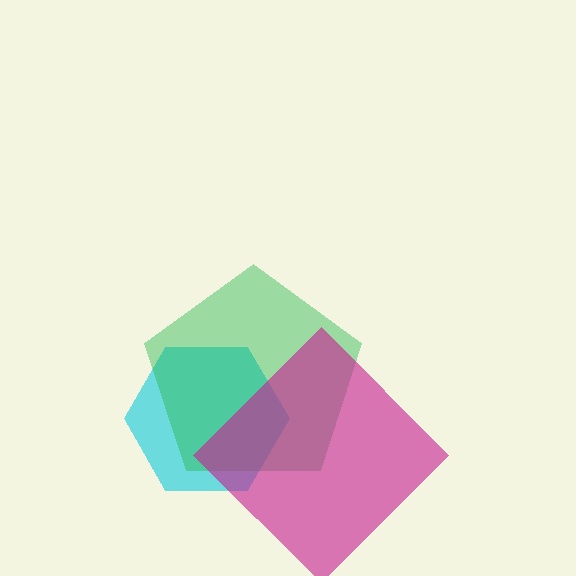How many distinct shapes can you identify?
There are 3 distinct shapes: a cyan hexagon, a green pentagon, a magenta diamond.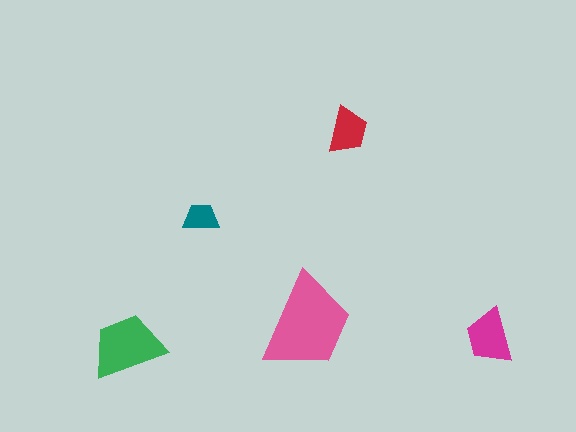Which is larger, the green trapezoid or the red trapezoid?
The green one.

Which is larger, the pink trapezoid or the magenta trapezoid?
The pink one.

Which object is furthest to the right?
The magenta trapezoid is rightmost.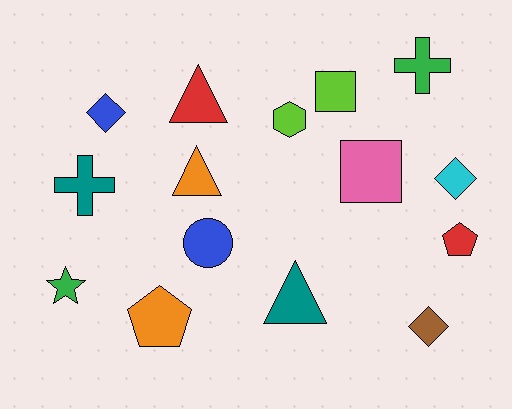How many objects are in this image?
There are 15 objects.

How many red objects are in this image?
There are 2 red objects.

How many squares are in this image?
There are 2 squares.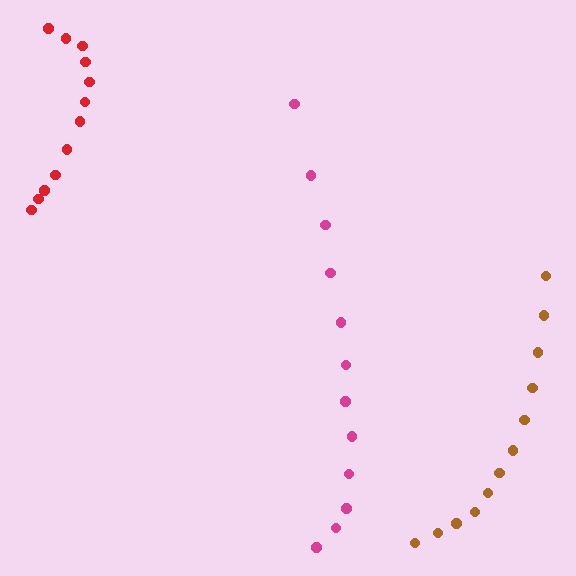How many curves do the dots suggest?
There are 3 distinct paths.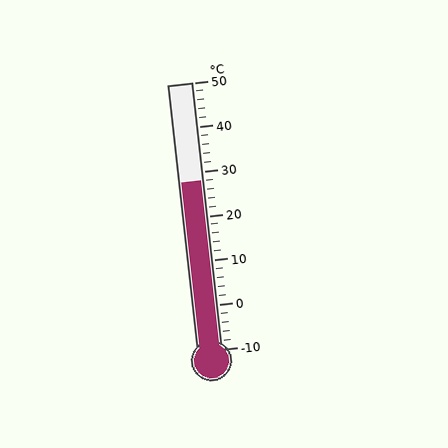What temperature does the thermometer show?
The thermometer shows approximately 28°C.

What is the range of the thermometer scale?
The thermometer scale ranges from -10°C to 50°C.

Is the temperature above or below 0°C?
The temperature is above 0°C.